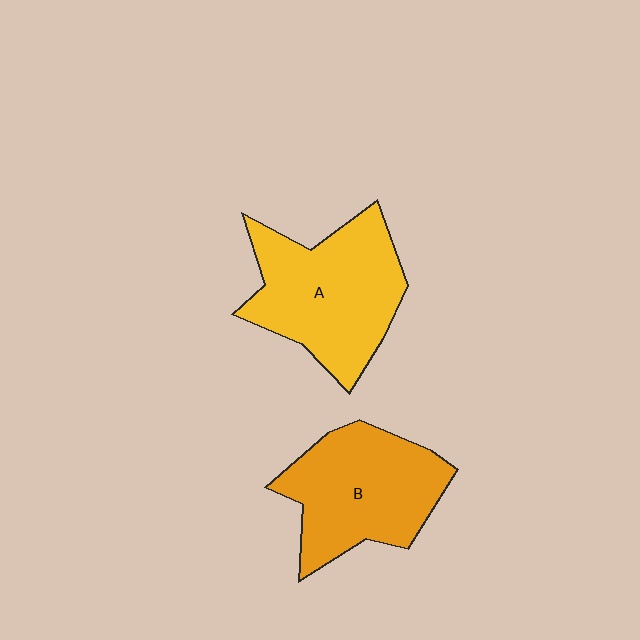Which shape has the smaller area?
Shape B (orange).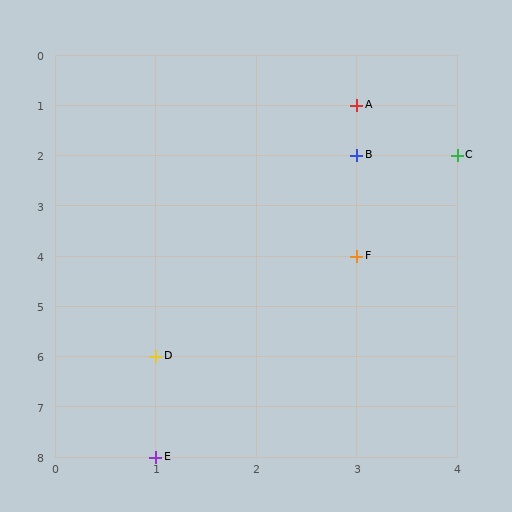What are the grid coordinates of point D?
Point D is at grid coordinates (1, 6).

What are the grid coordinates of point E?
Point E is at grid coordinates (1, 8).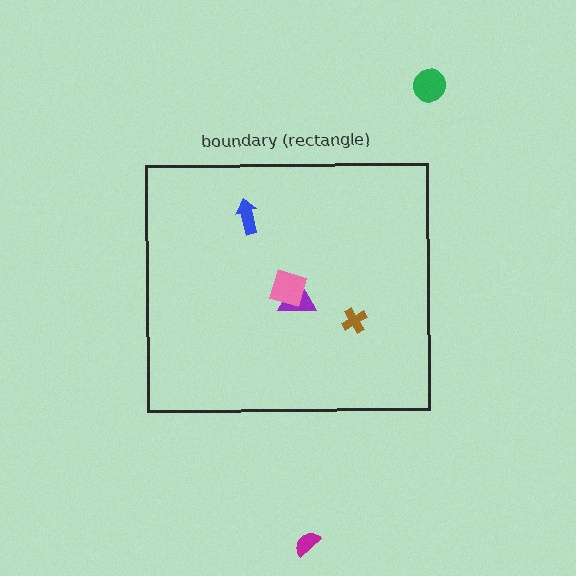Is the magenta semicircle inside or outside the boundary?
Outside.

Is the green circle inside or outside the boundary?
Outside.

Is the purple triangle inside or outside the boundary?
Inside.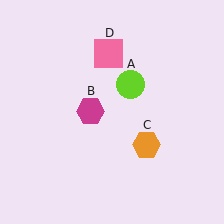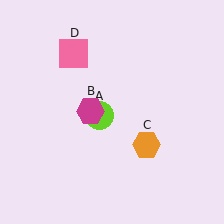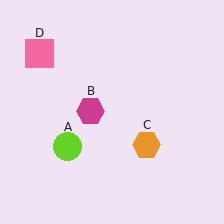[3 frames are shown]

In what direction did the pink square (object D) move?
The pink square (object D) moved left.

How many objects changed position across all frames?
2 objects changed position: lime circle (object A), pink square (object D).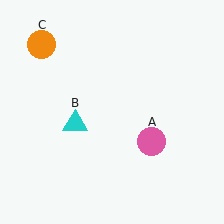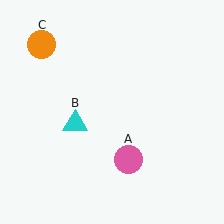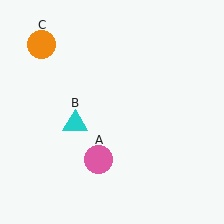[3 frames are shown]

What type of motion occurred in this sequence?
The pink circle (object A) rotated clockwise around the center of the scene.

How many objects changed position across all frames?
1 object changed position: pink circle (object A).